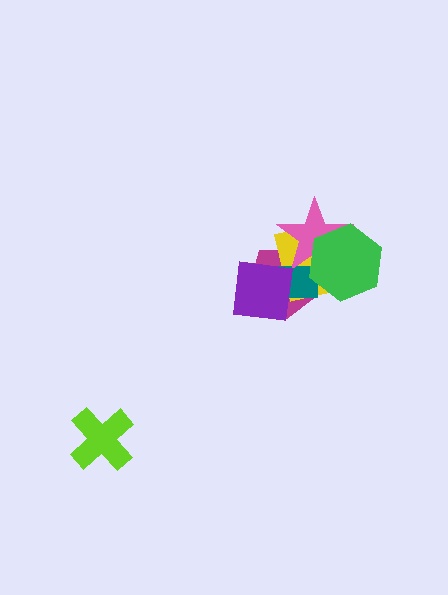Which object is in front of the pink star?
The green hexagon is in front of the pink star.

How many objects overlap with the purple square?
3 objects overlap with the purple square.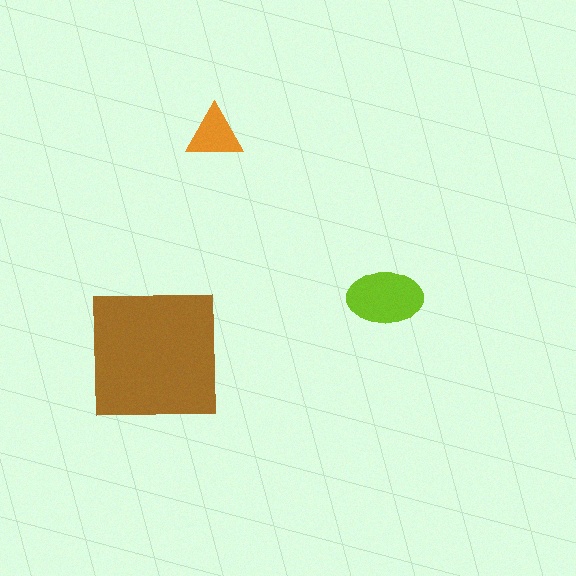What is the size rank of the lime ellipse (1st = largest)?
2nd.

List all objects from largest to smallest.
The brown square, the lime ellipse, the orange triangle.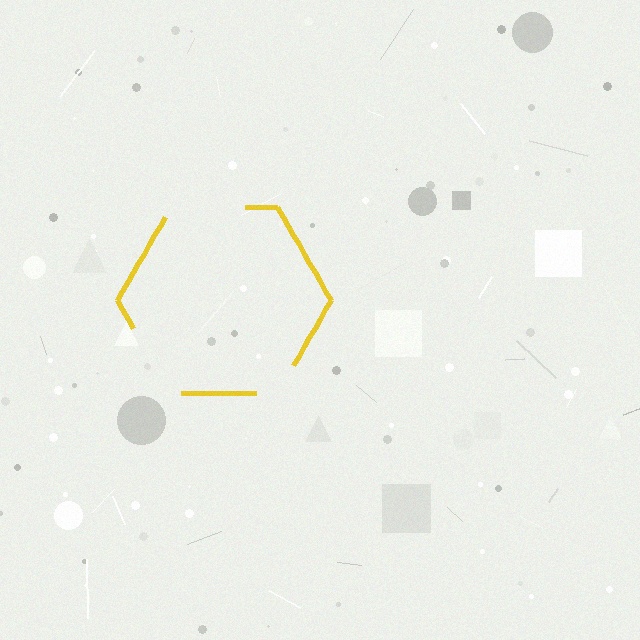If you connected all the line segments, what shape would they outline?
They would outline a hexagon.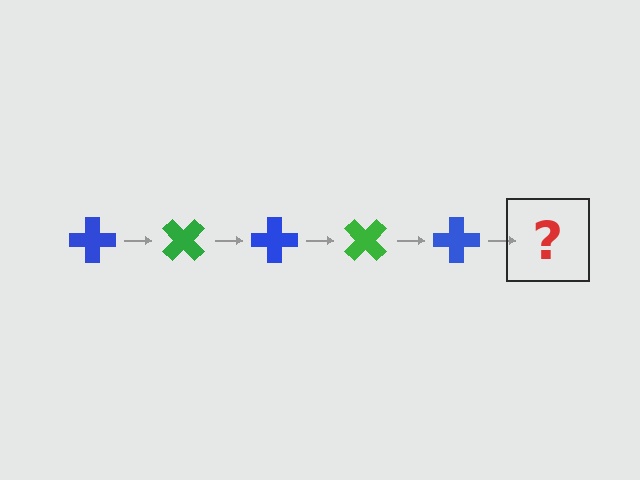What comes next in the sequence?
The next element should be a green cross, rotated 225 degrees from the start.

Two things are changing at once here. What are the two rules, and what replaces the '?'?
The two rules are that it rotates 45 degrees each step and the color cycles through blue and green. The '?' should be a green cross, rotated 225 degrees from the start.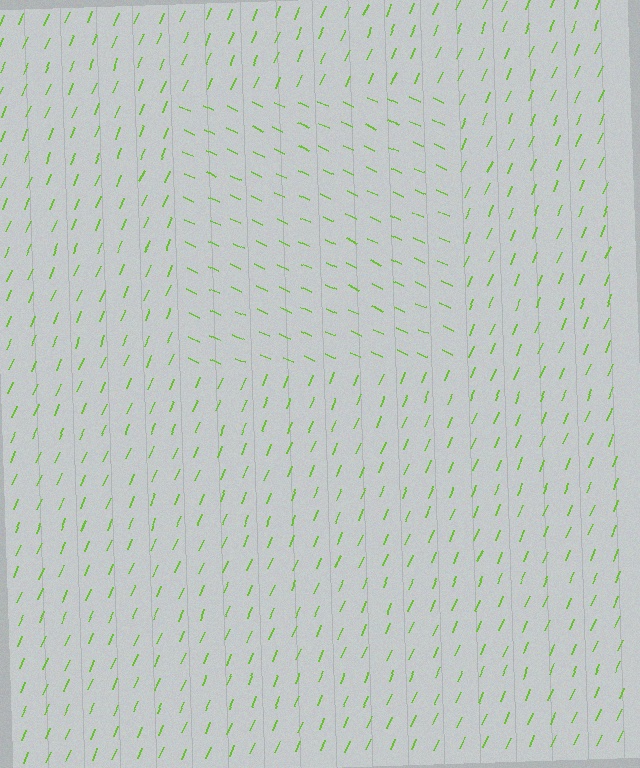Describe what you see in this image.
The image is filled with small lime line segments. A rectangle region in the image has lines oriented differently from the surrounding lines, creating a visible texture boundary.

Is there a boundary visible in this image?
Yes, there is a texture boundary formed by a change in line orientation.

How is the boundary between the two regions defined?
The boundary is defined purely by a change in line orientation (approximately 88 degrees difference). All lines are the same color and thickness.